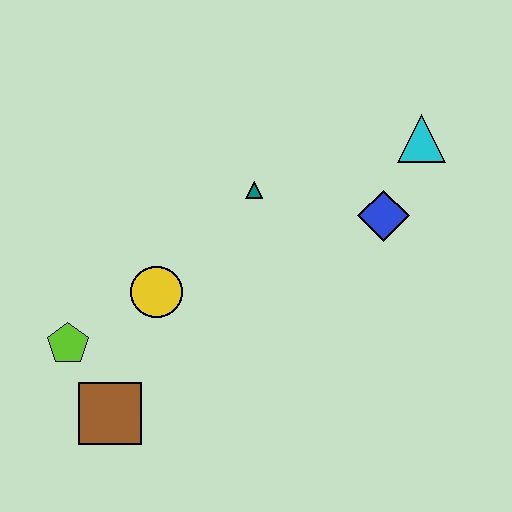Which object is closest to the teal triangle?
The blue diamond is closest to the teal triangle.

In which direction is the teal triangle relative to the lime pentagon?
The teal triangle is to the right of the lime pentagon.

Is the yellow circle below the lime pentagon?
No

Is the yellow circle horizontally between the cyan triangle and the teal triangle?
No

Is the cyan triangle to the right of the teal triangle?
Yes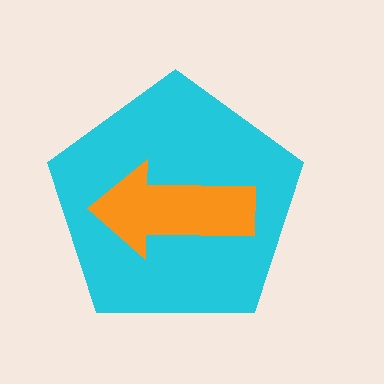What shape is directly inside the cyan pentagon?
The orange arrow.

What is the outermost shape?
The cyan pentagon.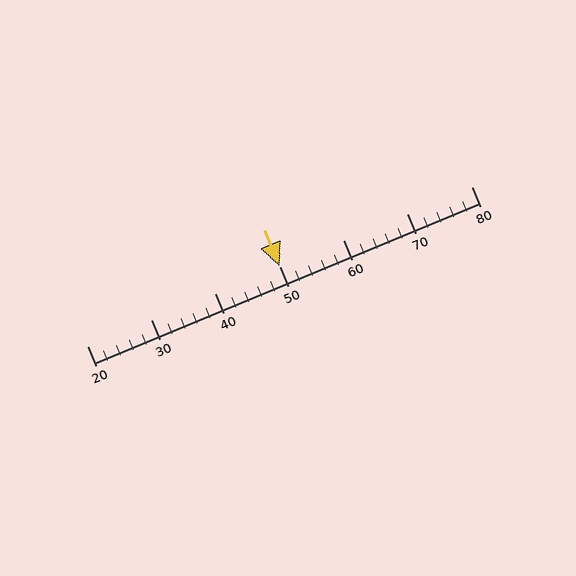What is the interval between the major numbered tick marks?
The major tick marks are spaced 10 units apart.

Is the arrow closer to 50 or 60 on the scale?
The arrow is closer to 50.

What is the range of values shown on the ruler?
The ruler shows values from 20 to 80.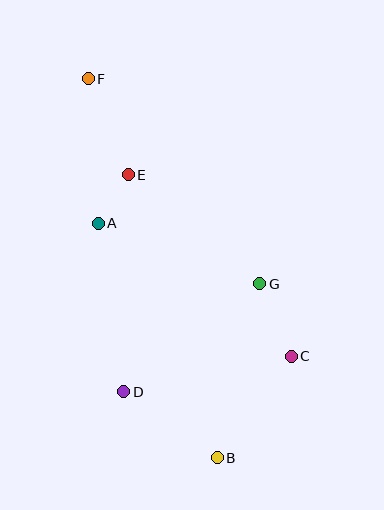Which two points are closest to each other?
Points A and E are closest to each other.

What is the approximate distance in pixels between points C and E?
The distance between C and E is approximately 244 pixels.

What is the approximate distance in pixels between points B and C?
The distance between B and C is approximately 125 pixels.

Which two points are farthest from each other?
Points B and F are farthest from each other.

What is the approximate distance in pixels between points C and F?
The distance between C and F is approximately 344 pixels.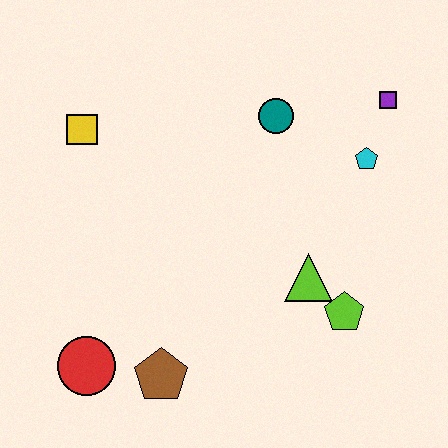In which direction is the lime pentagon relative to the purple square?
The lime pentagon is below the purple square.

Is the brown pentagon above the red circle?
No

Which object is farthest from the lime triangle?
The yellow square is farthest from the lime triangle.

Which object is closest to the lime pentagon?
The lime triangle is closest to the lime pentagon.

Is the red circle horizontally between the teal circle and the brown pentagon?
No